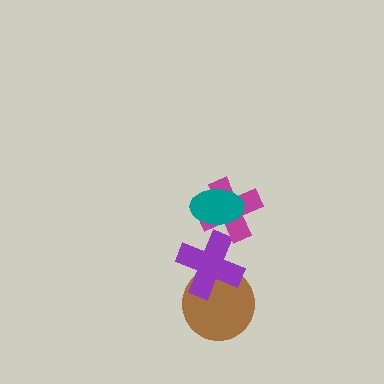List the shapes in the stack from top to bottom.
From top to bottom: the teal ellipse, the magenta cross, the purple cross, the brown circle.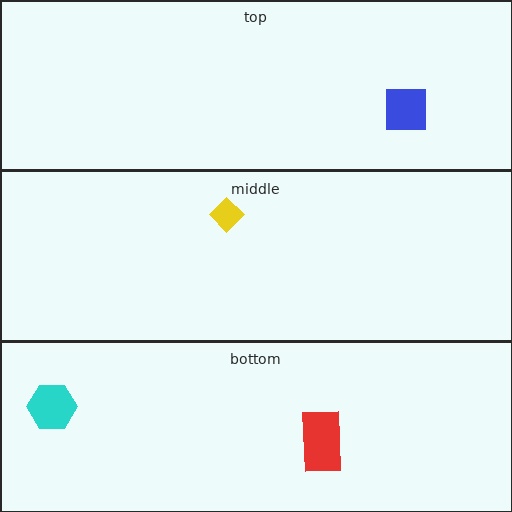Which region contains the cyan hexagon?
The bottom region.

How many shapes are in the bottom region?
2.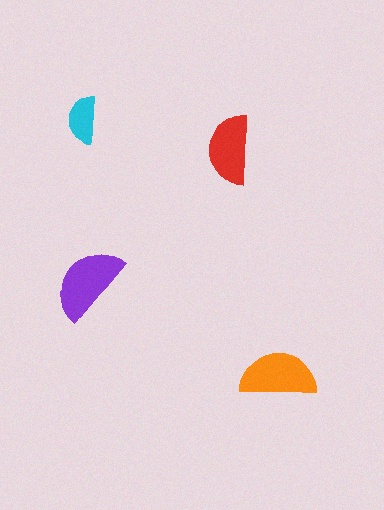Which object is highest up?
The cyan semicircle is topmost.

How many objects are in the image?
There are 4 objects in the image.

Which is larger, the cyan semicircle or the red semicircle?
The red one.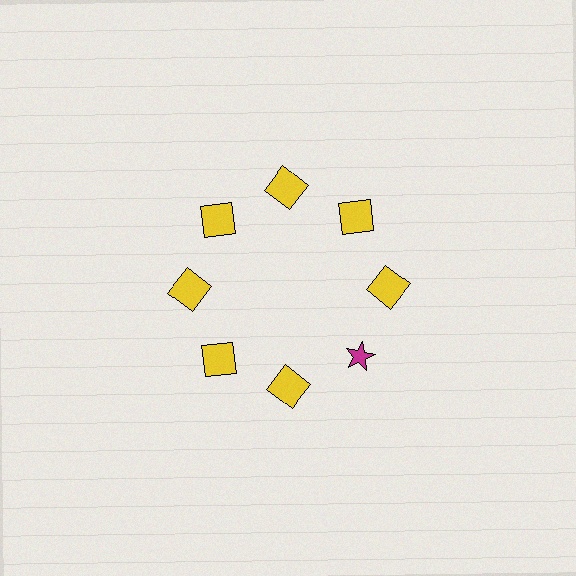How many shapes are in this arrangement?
There are 8 shapes arranged in a ring pattern.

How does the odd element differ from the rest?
It differs in both color (magenta instead of yellow) and shape (star instead of square).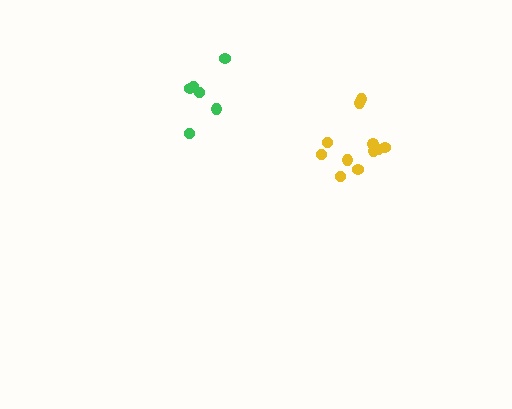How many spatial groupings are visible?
There are 2 spatial groupings.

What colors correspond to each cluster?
The clusters are colored: yellow, green.